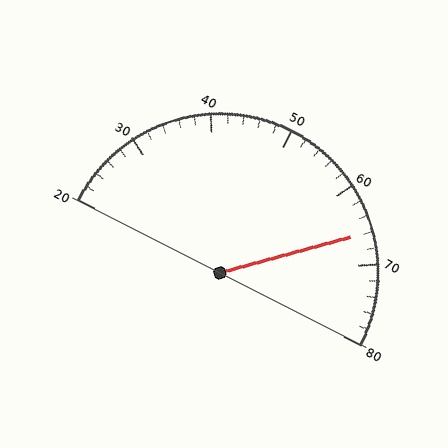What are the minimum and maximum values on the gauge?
The gauge ranges from 20 to 80.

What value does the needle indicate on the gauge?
The needle indicates approximately 66.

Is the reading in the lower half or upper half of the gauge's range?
The reading is in the upper half of the range (20 to 80).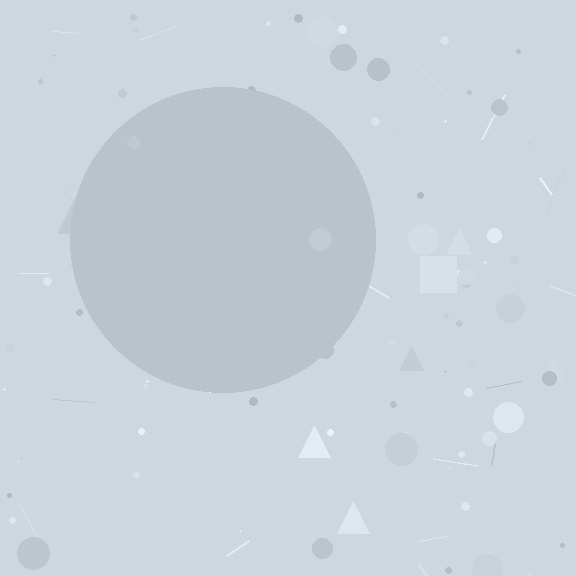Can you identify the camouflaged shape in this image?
The camouflaged shape is a circle.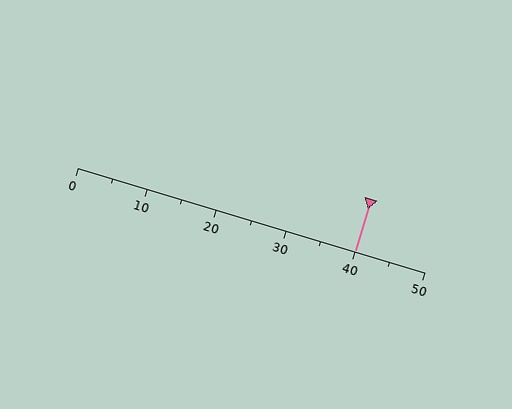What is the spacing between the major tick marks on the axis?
The major ticks are spaced 10 apart.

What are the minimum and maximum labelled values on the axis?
The axis runs from 0 to 50.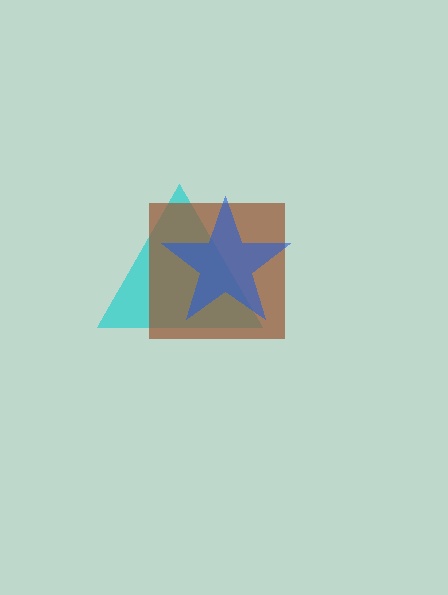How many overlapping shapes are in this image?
There are 3 overlapping shapes in the image.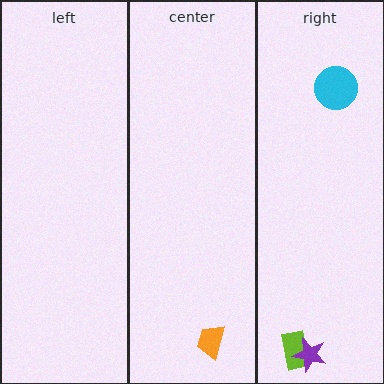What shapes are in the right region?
The lime rectangle, the purple star, the cyan circle.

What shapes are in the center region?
The orange trapezoid.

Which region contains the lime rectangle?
The right region.